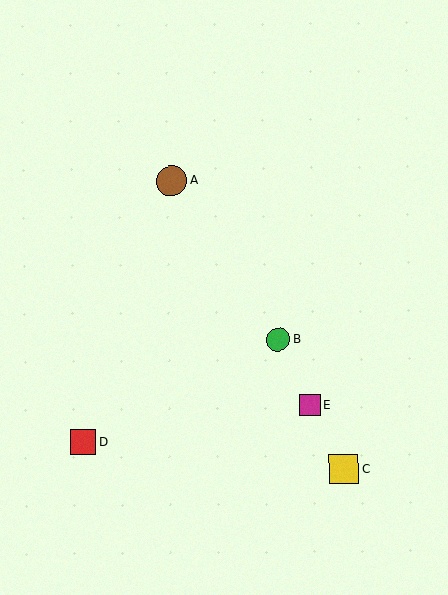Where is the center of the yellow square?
The center of the yellow square is at (344, 468).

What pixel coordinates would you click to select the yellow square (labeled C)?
Click at (344, 468) to select the yellow square C.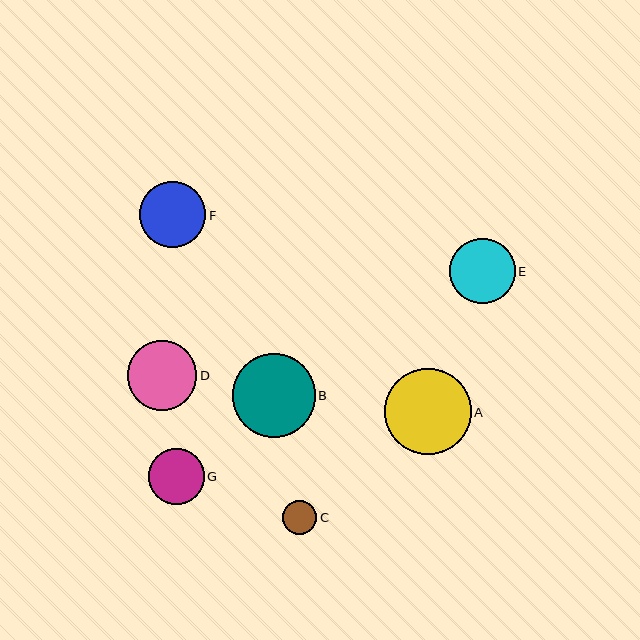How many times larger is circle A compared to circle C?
Circle A is approximately 2.6 times the size of circle C.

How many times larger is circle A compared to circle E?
Circle A is approximately 1.3 times the size of circle E.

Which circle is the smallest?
Circle C is the smallest with a size of approximately 34 pixels.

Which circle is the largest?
Circle A is the largest with a size of approximately 87 pixels.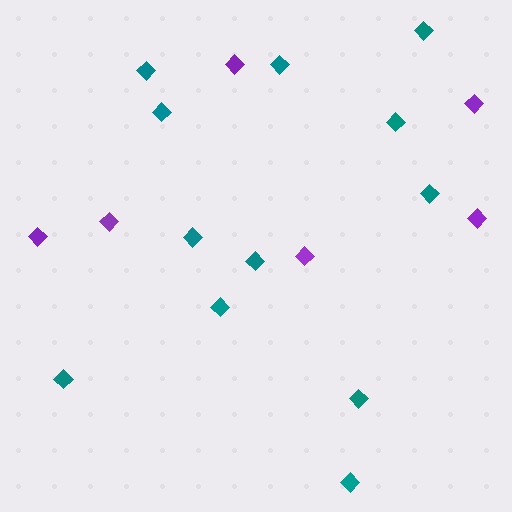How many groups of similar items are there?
There are 2 groups: one group of teal diamonds (12) and one group of purple diamonds (6).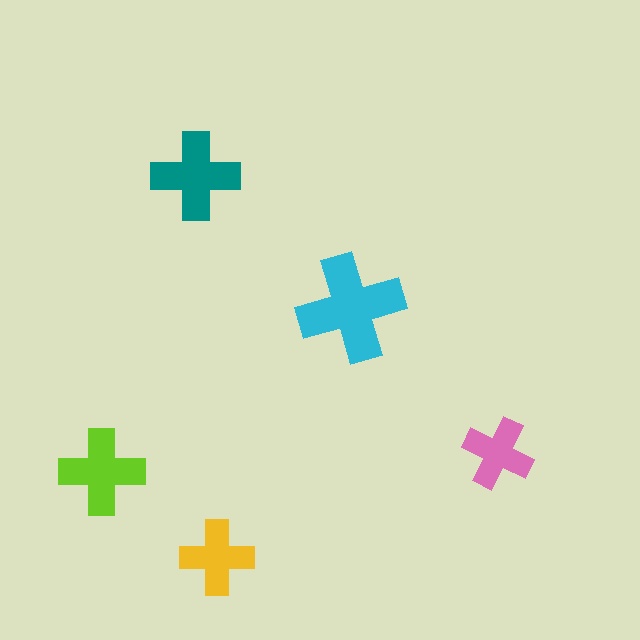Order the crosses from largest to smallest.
the cyan one, the teal one, the lime one, the yellow one, the pink one.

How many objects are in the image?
There are 5 objects in the image.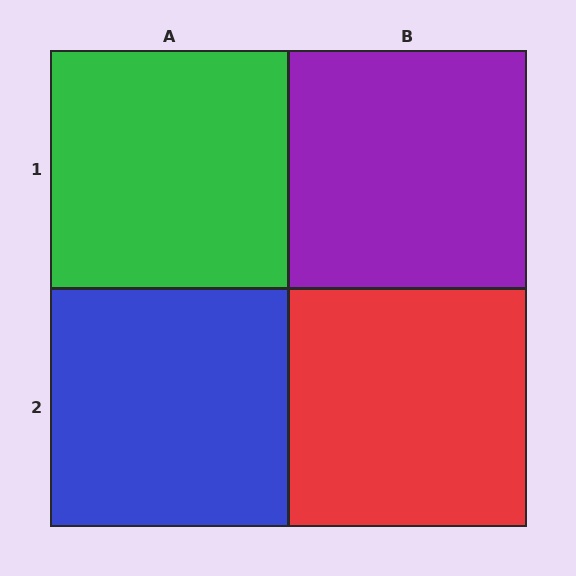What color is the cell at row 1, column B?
Purple.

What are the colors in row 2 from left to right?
Blue, red.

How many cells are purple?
1 cell is purple.